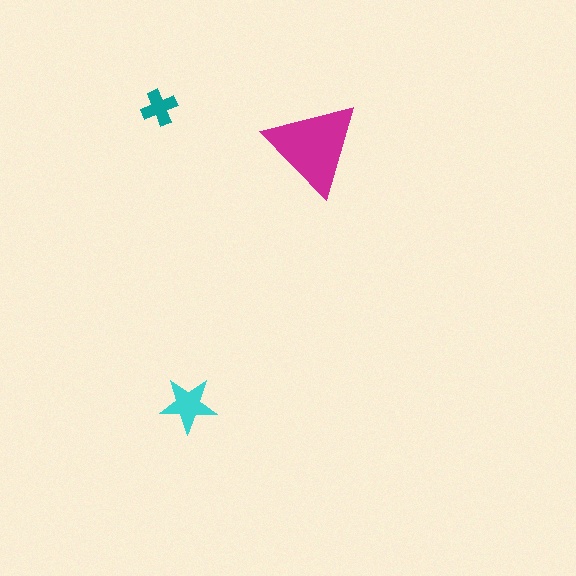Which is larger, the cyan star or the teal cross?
The cyan star.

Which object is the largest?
The magenta triangle.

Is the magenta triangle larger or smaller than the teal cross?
Larger.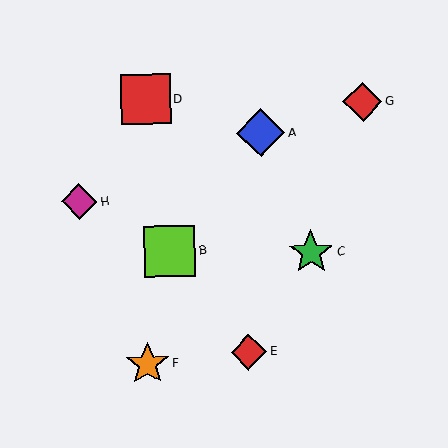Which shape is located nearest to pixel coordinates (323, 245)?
The green star (labeled C) at (311, 252) is nearest to that location.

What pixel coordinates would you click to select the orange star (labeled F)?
Click at (147, 364) to select the orange star F.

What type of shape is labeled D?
Shape D is a red square.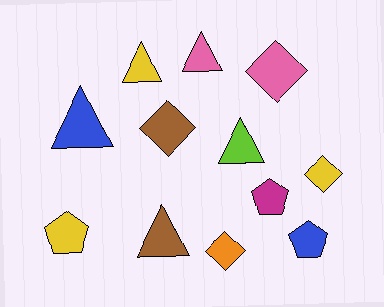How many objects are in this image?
There are 12 objects.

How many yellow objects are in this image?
There are 3 yellow objects.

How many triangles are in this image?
There are 5 triangles.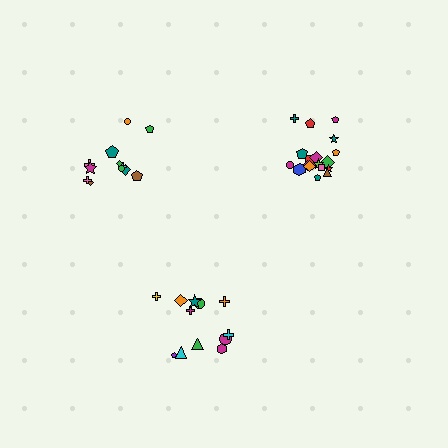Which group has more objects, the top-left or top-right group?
The top-right group.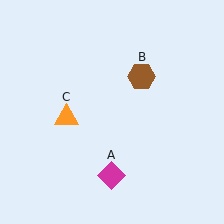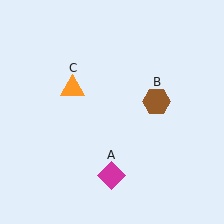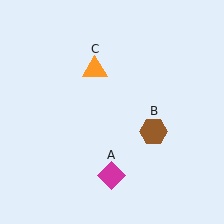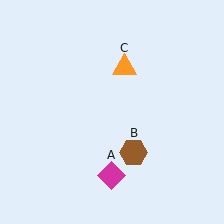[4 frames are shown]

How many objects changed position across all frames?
2 objects changed position: brown hexagon (object B), orange triangle (object C).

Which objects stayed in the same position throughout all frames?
Magenta diamond (object A) remained stationary.